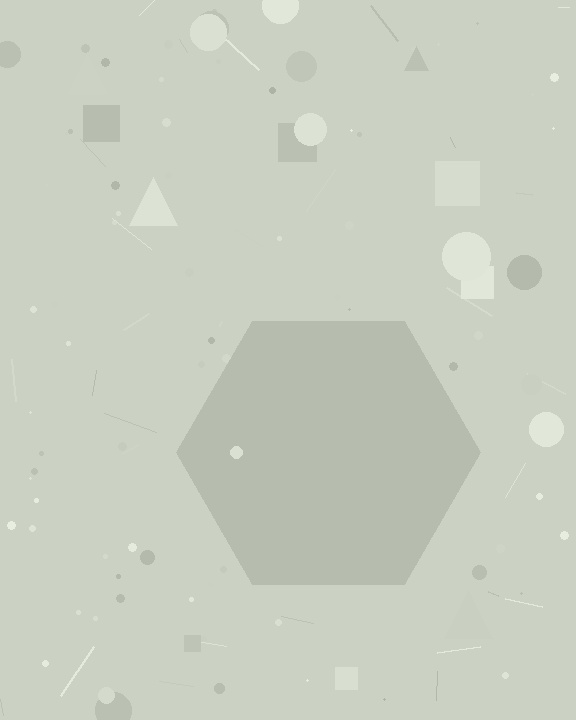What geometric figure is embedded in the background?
A hexagon is embedded in the background.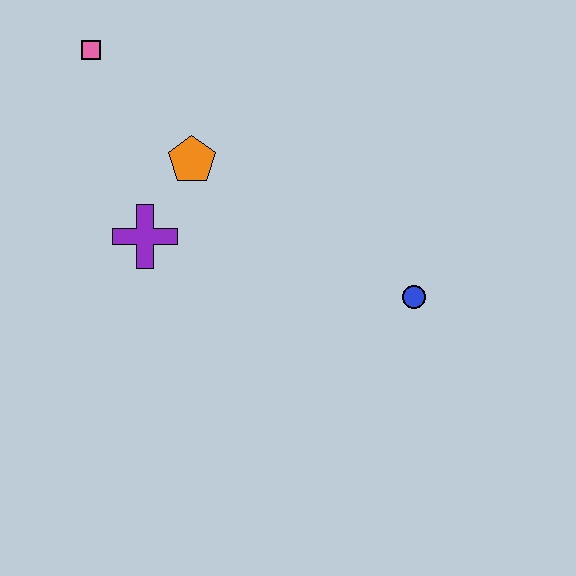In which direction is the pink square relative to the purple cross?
The pink square is above the purple cross.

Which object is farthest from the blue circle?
The pink square is farthest from the blue circle.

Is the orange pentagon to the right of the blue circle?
No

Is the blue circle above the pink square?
No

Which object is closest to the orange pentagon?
The purple cross is closest to the orange pentagon.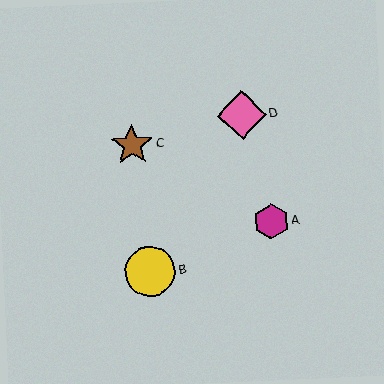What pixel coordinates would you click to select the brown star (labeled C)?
Click at (132, 145) to select the brown star C.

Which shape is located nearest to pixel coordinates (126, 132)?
The brown star (labeled C) at (132, 145) is nearest to that location.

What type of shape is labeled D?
Shape D is a pink diamond.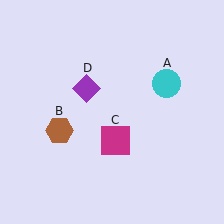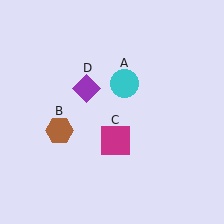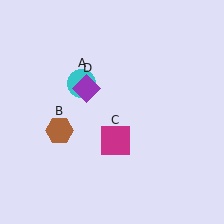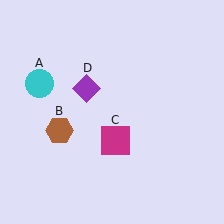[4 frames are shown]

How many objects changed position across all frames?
1 object changed position: cyan circle (object A).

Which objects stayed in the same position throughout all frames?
Brown hexagon (object B) and magenta square (object C) and purple diamond (object D) remained stationary.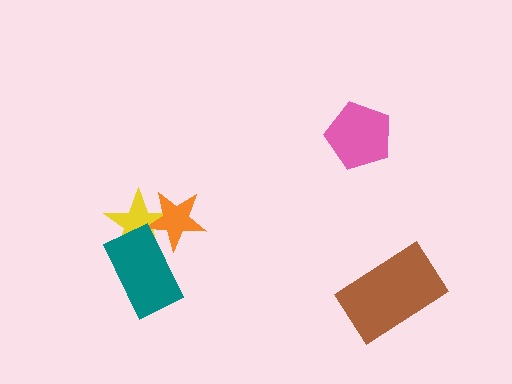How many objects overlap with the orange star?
2 objects overlap with the orange star.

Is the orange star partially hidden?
Yes, it is partially covered by another shape.